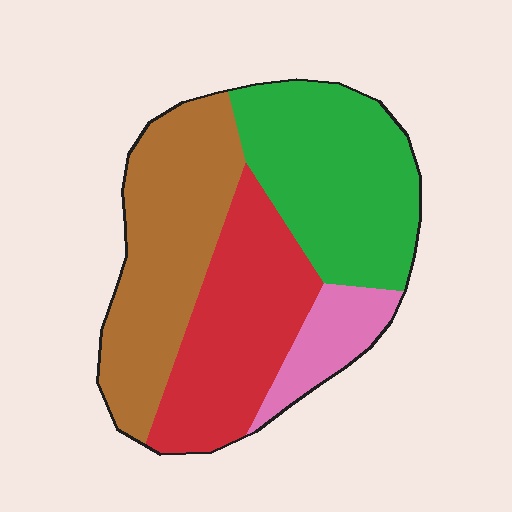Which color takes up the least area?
Pink, at roughly 10%.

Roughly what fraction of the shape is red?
Red takes up about one quarter (1/4) of the shape.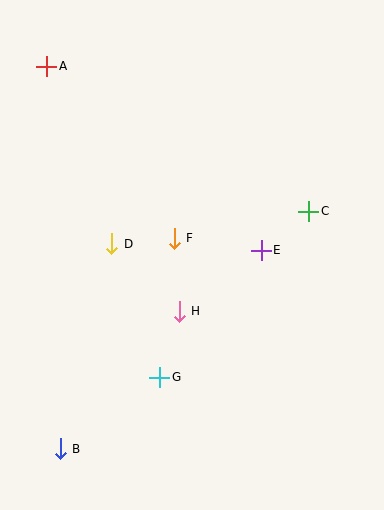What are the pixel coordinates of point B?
Point B is at (60, 449).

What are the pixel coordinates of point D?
Point D is at (112, 244).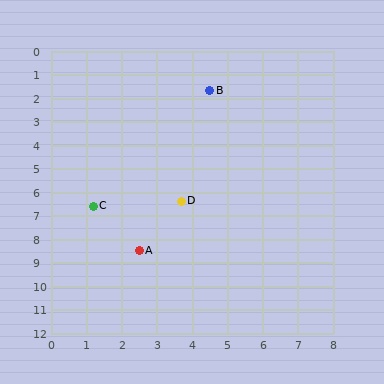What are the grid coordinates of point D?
Point D is at approximately (3.7, 6.4).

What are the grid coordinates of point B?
Point B is at approximately (4.5, 1.7).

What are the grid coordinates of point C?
Point C is at approximately (1.2, 6.6).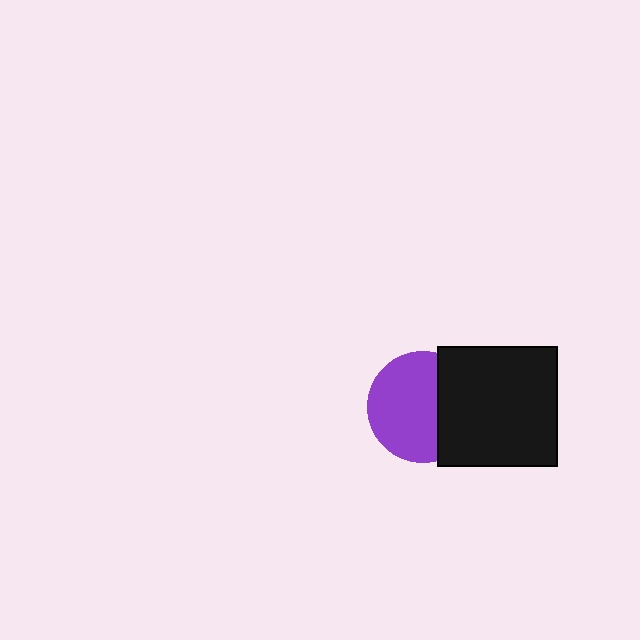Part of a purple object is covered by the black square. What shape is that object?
It is a circle.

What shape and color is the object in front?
The object in front is a black square.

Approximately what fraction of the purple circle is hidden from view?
Roughly 34% of the purple circle is hidden behind the black square.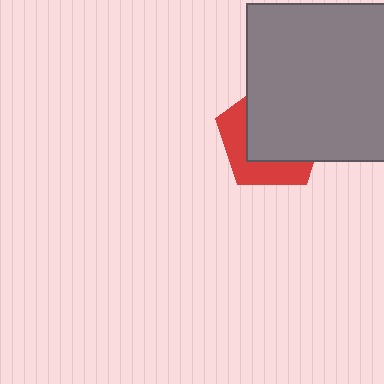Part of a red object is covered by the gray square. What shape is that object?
It is a pentagon.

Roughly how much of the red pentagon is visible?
A small part of it is visible (roughly 38%).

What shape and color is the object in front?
The object in front is a gray square.